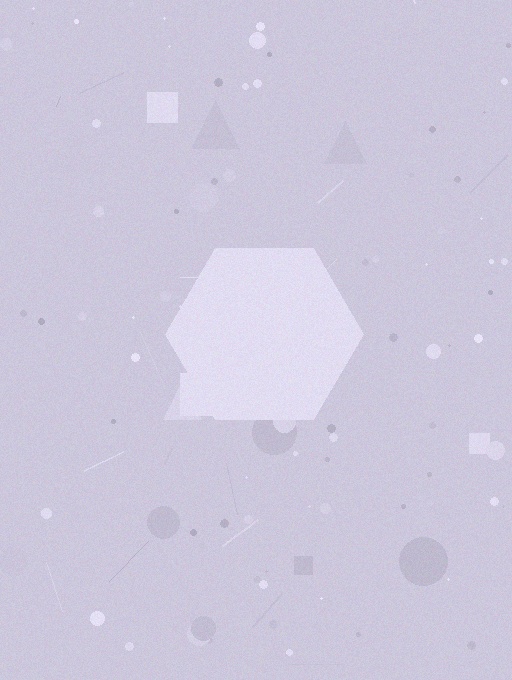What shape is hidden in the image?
A hexagon is hidden in the image.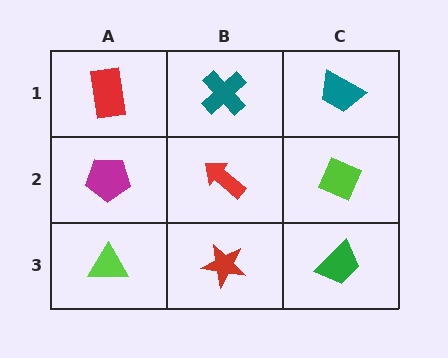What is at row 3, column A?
A lime triangle.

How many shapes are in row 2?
3 shapes.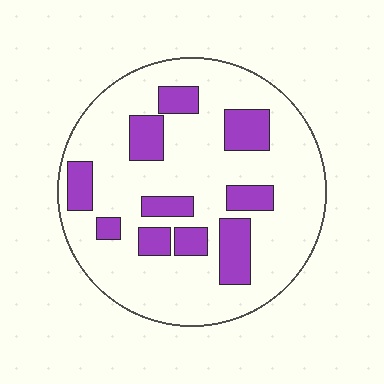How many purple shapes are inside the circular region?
10.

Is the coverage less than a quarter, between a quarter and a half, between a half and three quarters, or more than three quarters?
Less than a quarter.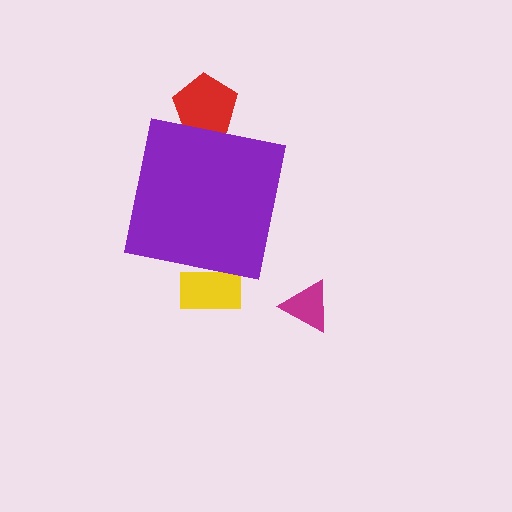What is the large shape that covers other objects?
A purple square.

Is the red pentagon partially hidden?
Yes, the red pentagon is partially hidden behind the purple square.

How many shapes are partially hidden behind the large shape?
2 shapes are partially hidden.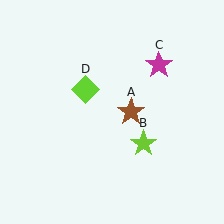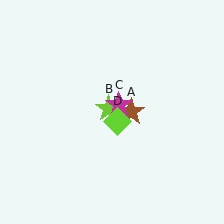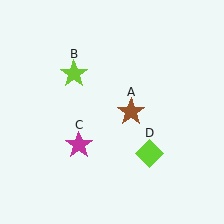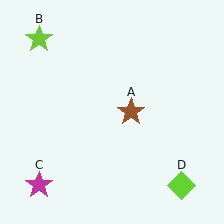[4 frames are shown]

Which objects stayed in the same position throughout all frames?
Brown star (object A) remained stationary.